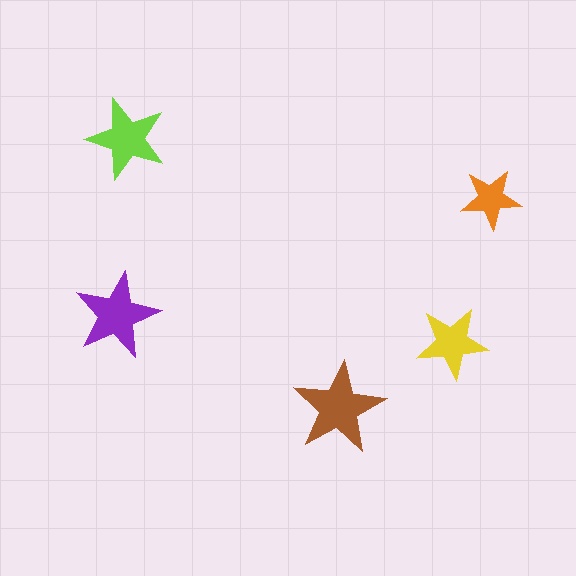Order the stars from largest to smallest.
the brown one, the purple one, the lime one, the yellow one, the orange one.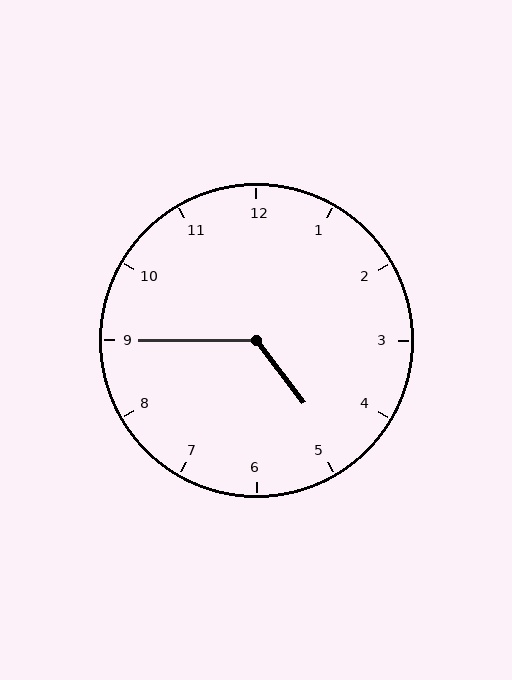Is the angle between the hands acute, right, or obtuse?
It is obtuse.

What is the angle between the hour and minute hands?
Approximately 128 degrees.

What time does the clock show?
4:45.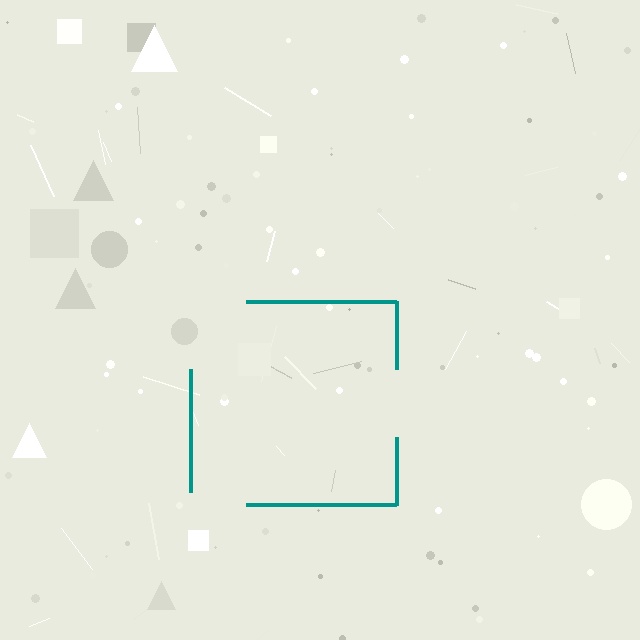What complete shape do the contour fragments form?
The contour fragments form a square.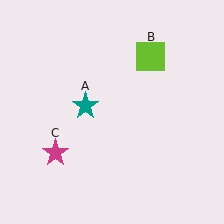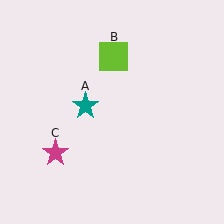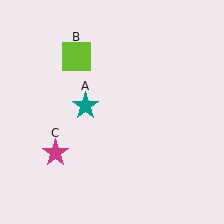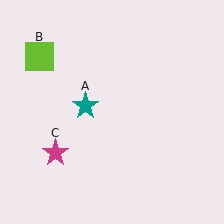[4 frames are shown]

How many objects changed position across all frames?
1 object changed position: lime square (object B).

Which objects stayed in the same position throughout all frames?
Teal star (object A) and magenta star (object C) remained stationary.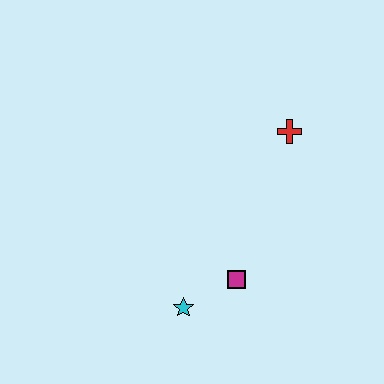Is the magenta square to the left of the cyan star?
No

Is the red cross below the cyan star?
No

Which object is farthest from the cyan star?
The red cross is farthest from the cyan star.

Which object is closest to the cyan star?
The magenta square is closest to the cyan star.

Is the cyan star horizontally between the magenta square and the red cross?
No